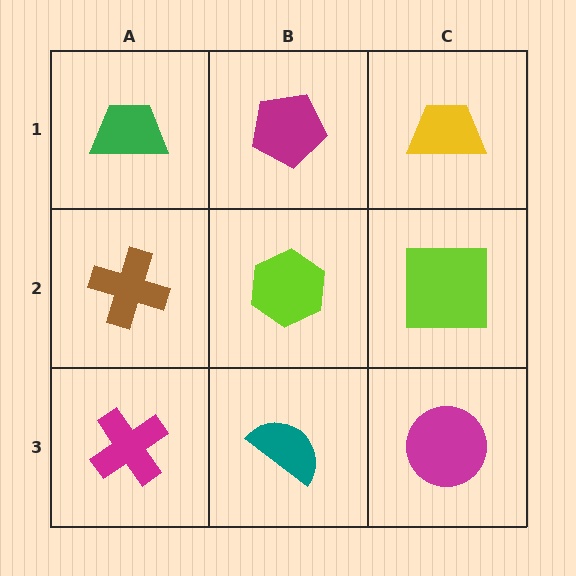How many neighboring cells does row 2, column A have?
3.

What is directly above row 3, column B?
A lime hexagon.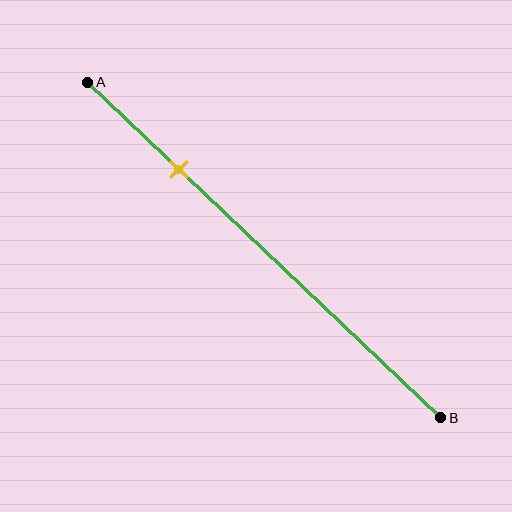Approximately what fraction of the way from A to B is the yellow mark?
The yellow mark is approximately 25% of the way from A to B.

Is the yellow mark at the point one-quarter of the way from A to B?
Yes, the mark is approximately at the one-quarter point.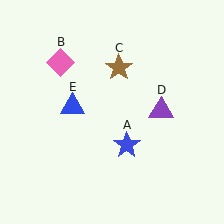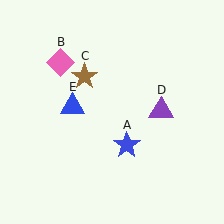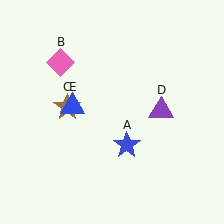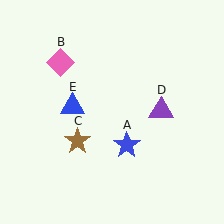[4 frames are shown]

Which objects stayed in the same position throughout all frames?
Blue star (object A) and pink diamond (object B) and purple triangle (object D) and blue triangle (object E) remained stationary.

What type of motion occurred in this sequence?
The brown star (object C) rotated counterclockwise around the center of the scene.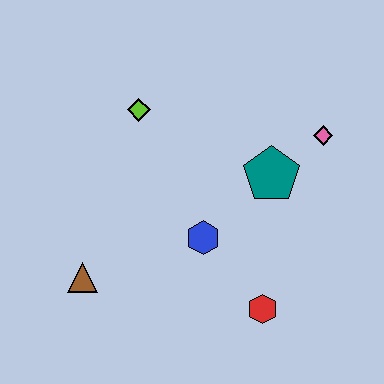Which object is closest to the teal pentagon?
The pink diamond is closest to the teal pentagon.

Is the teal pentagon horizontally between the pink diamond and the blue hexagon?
Yes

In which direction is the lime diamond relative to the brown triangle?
The lime diamond is above the brown triangle.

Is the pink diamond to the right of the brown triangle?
Yes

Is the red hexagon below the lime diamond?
Yes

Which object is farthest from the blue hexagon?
The pink diamond is farthest from the blue hexagon.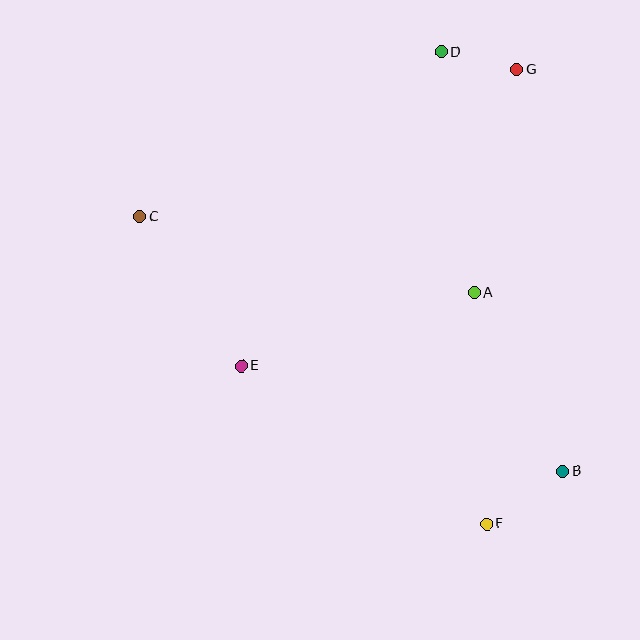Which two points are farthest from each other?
Points B and C are farthest from each other.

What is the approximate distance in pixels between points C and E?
The distance between C and E is approximately 180 pixels.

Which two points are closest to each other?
Points D and G are closest to each other.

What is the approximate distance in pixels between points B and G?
The distance between B and G is approximately 405 pixels.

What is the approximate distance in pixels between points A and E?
The distance between A and E is approximately 244 pixels.